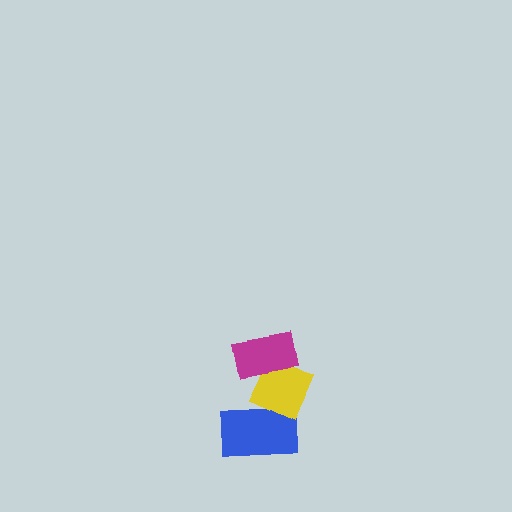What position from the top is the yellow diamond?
The yellow diamond is 2nd from the top.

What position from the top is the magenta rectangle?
The magenta rectangle is 1st from the top.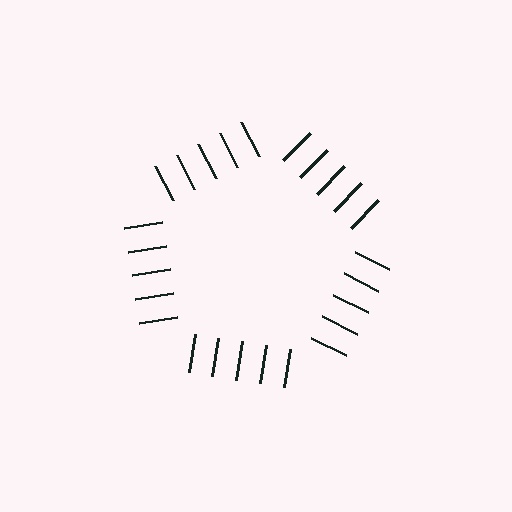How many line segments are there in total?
25 — 5 along each of the 5 edges.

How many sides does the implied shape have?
5 sides — the line-ends trace a pentagon.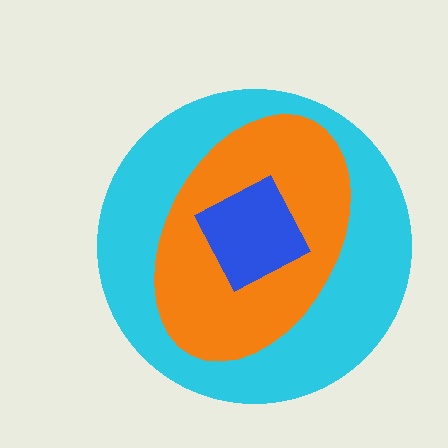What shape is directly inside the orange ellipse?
The blue square.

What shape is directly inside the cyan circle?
The orange ellipse.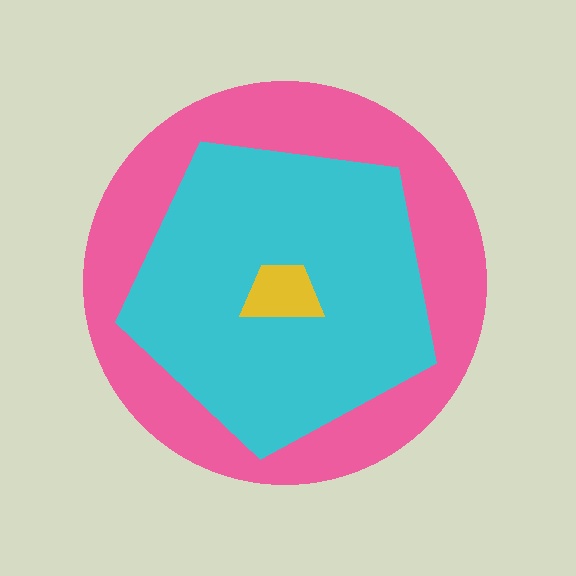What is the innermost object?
The yellow trapezoid.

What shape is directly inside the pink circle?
The cyan pentagon.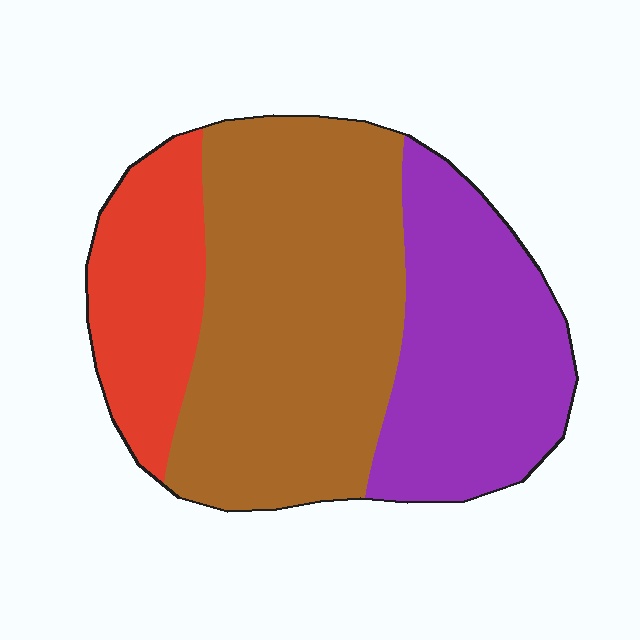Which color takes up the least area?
Red, at roughly 20%.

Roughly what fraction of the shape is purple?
Purple covers 31% of the shape.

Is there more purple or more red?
Purple.